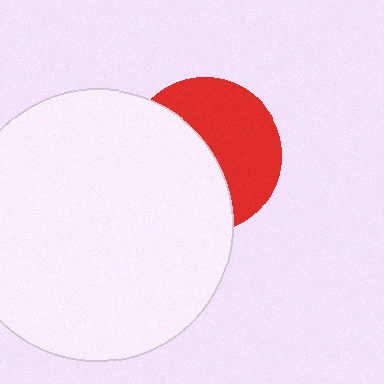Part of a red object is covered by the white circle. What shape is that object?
It is a circle.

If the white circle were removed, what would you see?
You would see the complete red circle.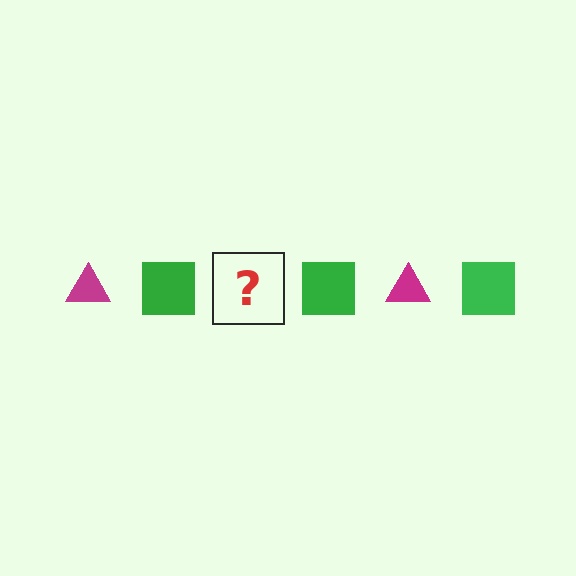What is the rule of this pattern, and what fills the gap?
The rule is that the pattern alternates between magenta triangle and green square. The gap should be filled with a magenta triangle.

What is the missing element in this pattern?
The missing element is a magenta triangle.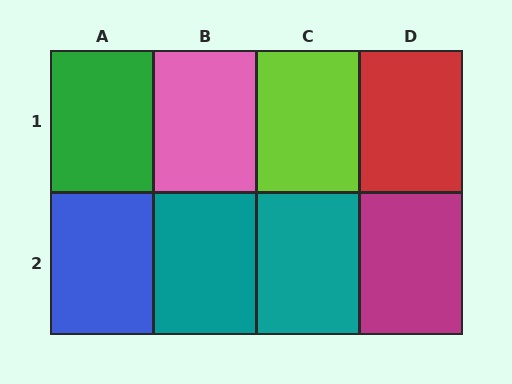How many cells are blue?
1 cell is blue.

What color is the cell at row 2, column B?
Teal.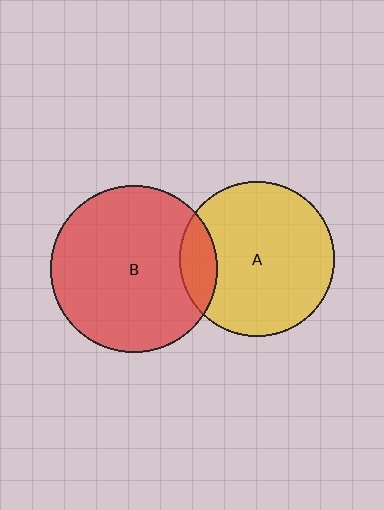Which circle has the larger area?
Circle B (red).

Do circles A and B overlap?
Yes.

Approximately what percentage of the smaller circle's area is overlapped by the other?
Approximately 15%.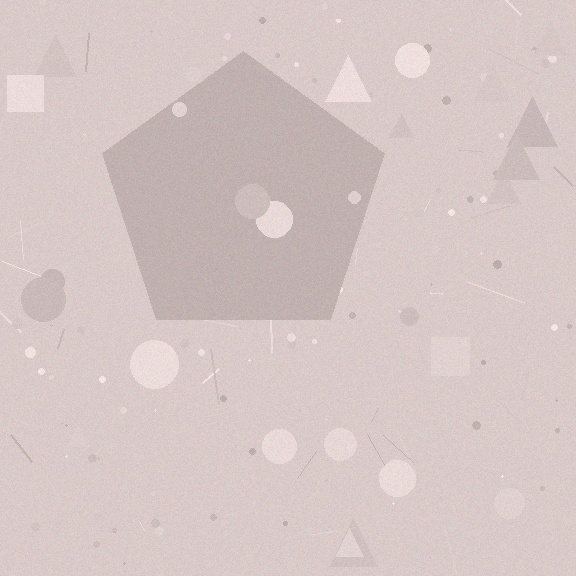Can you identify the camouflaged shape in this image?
The camouflaged shape is a pentagon.